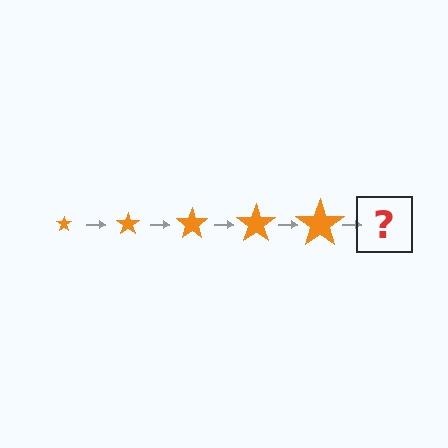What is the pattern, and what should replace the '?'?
The pattern is that the star gets progressively larger each step. The '?' should be an orange star, larger than the previous one.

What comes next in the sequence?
The next element should be an orange star, larger than the previous one.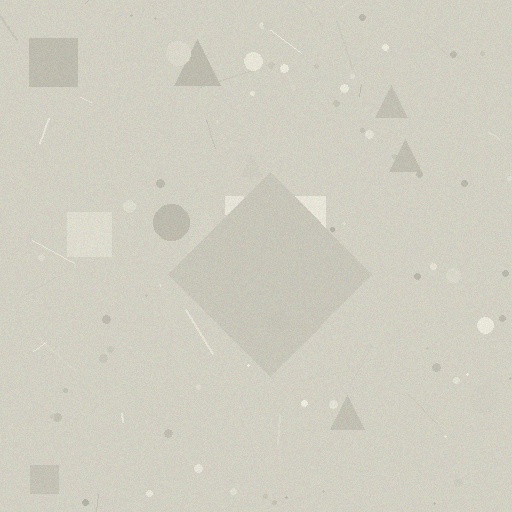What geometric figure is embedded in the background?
A diamond is embedded in the background.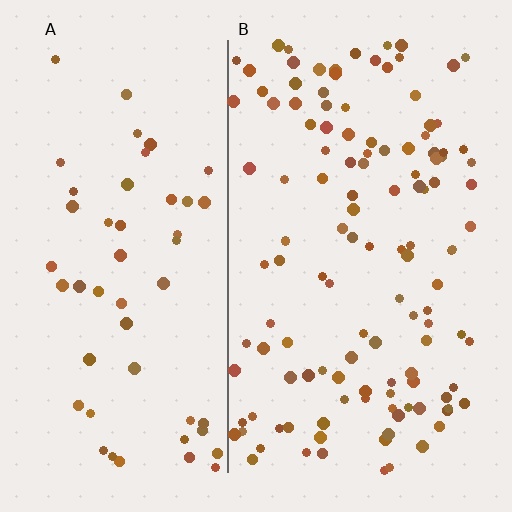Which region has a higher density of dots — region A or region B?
B (the right).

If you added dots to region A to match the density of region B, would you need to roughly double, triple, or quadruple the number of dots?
Approximately double.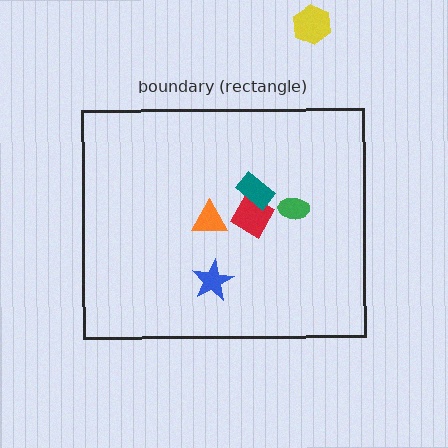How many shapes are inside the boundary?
5 inside, 1 outside.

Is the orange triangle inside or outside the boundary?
Inside.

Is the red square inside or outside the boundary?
Inside.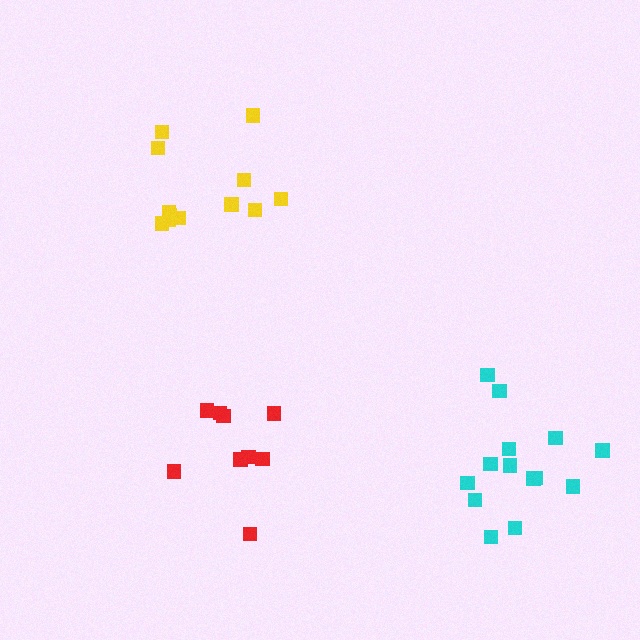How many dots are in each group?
Group 1: 9 dots, Group 2: 14 dots, Group 3: 12 dots (35 total).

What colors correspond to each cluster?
The clusters are colored: red, cyan, yellow.